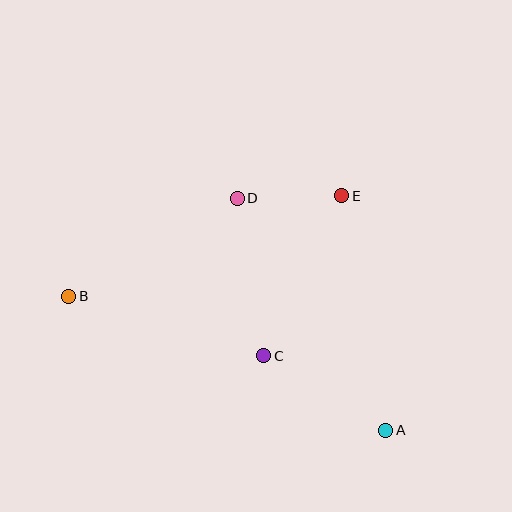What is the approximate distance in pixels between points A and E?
The distance between A and E is approximately 239 pixels.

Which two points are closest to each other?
Points D and E are closest to each other.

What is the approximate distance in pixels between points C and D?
The distance between C and D is approximately 160 pixels.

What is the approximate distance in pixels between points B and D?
The distance between B and D is approximately 195 pixels.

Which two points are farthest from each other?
Points A and B are farthest from each other.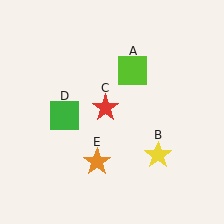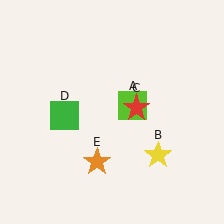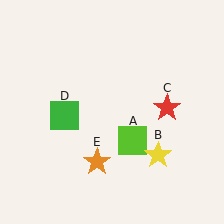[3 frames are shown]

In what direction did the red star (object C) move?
The red star (object C) moved right.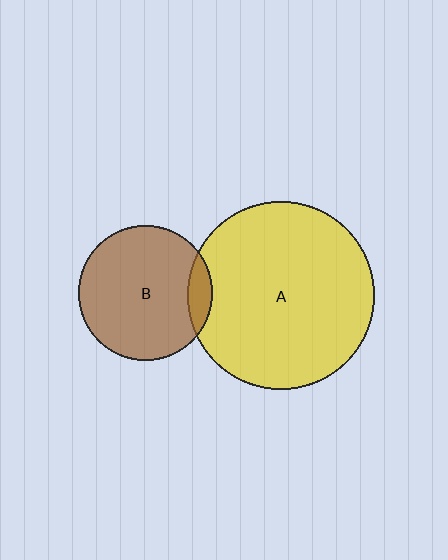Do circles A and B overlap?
Yes.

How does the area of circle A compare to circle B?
Approximately 1.9 times.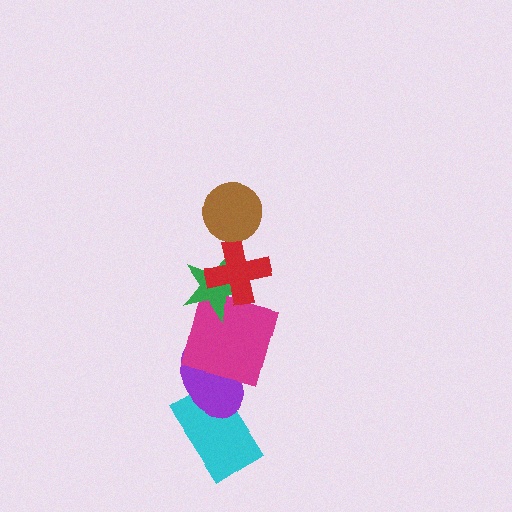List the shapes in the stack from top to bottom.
From top to bottom: the brown circle, the red cross, the green star, the magenta square, the purple ellipse, the cyan rectangle.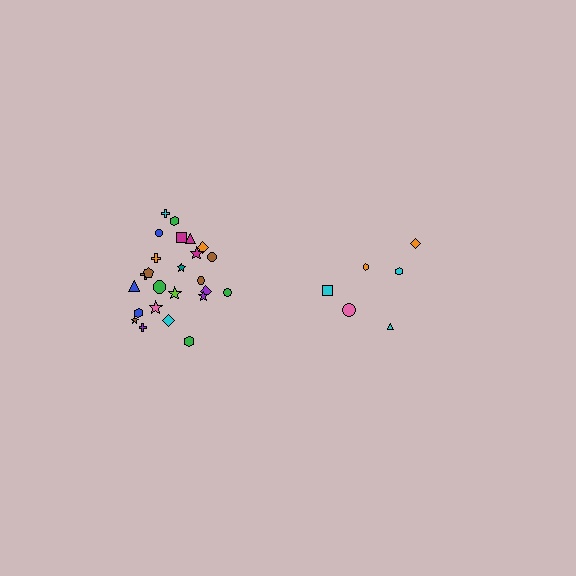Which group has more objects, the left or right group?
The left group.